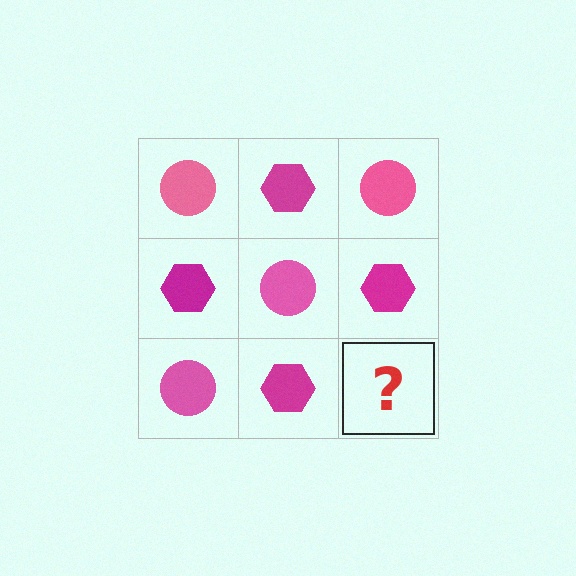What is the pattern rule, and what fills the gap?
The rule is that it alternates pink circle and magenta hexagon in a checkerboard pattern. The gap should be filled with a pink circle.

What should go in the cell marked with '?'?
The missing cell should contain a pink circle.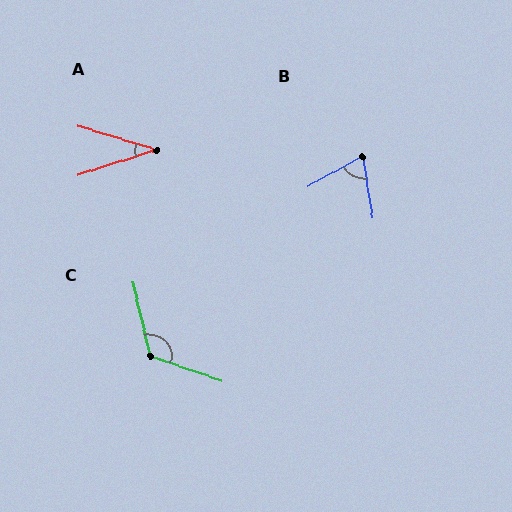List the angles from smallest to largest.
A (35°), B (70°), C (122°).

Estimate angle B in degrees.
Approximately 70 degrees.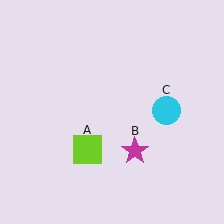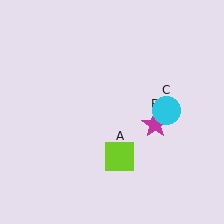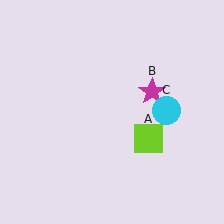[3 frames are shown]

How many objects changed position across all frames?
2 objects changed position: lime square (object A), magenta star (object B).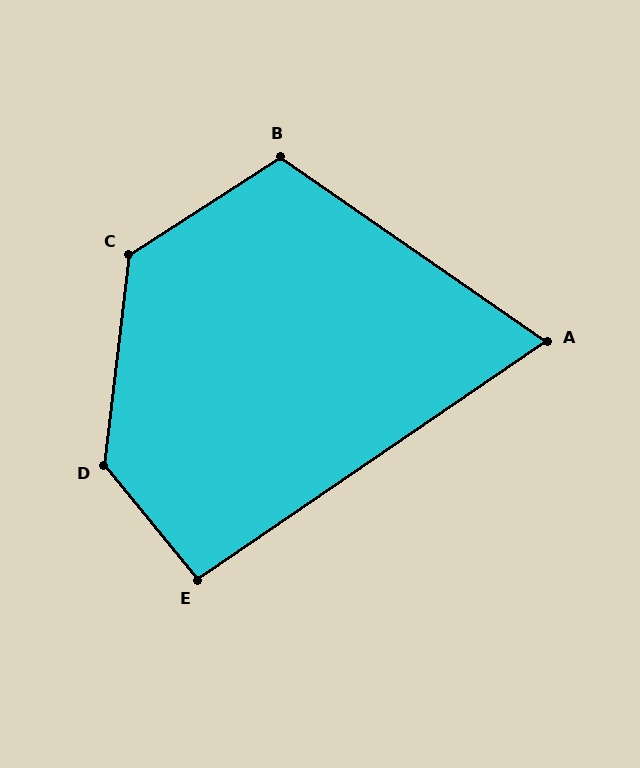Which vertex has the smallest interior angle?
A, at approximately 69 degrees.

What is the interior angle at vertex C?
Approximately 130 degrees (obtuse).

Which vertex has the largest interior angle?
D, at approximately 134 degrees.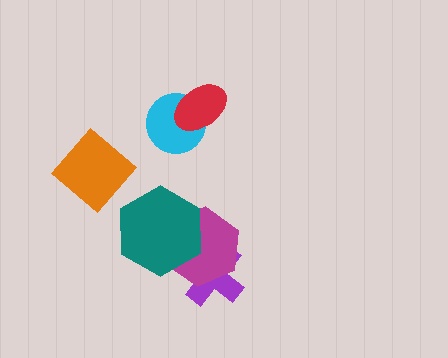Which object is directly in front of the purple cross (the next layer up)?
The magenta hexagon is directly in front of the purple cross.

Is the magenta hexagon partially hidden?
Yes, it is partially covered by another shape.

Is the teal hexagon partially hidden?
No, no other shape covers it.